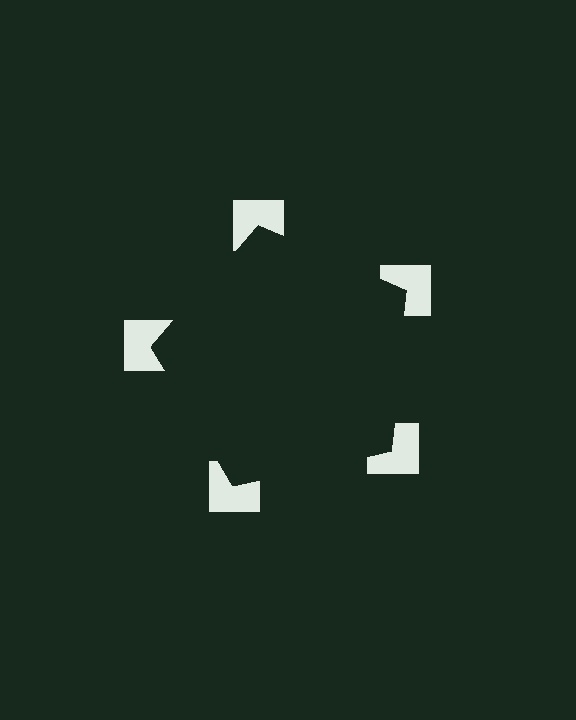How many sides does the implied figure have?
5 sides.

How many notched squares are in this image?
There are 5 — one at each vertex of the illusory pentagon.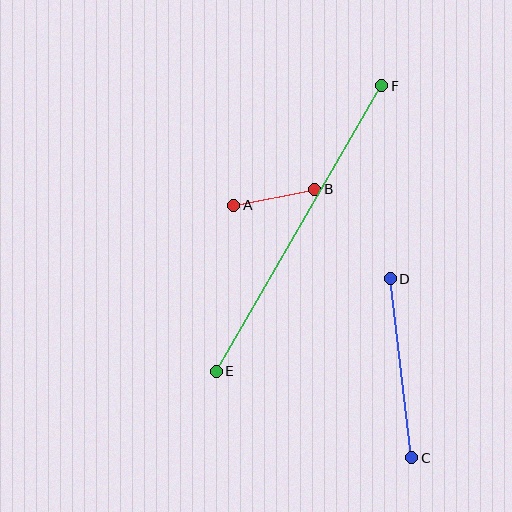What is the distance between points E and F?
The distance is approximately 330 pixels.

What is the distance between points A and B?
The distance is approximately 83 pixels.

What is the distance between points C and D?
The distance is approximately 180 pixels.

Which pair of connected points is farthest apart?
Points E and F are farthest apart.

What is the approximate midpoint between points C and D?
The midpoint is at approximately (401, 368) pixels.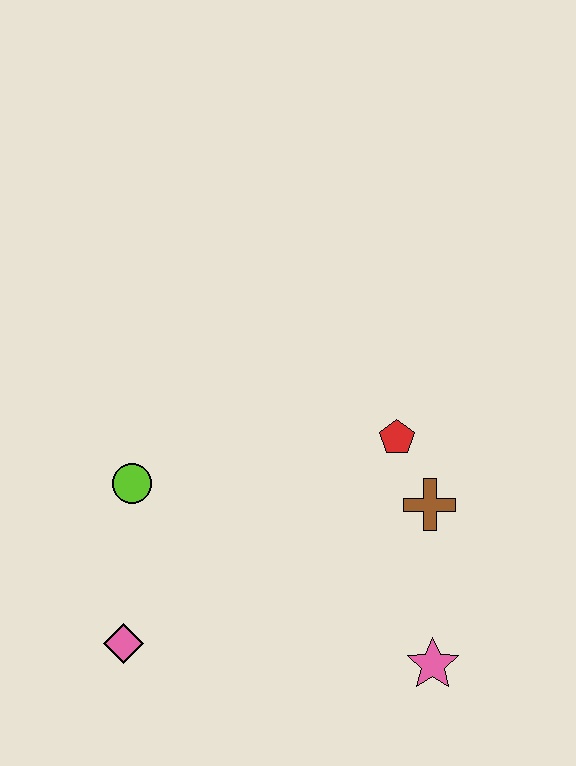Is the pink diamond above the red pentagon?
No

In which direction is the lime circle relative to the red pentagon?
The lime circle is to the left of the red pentagon.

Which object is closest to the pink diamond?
The lime circle is closest to the pink diamond.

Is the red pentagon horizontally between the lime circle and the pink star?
Yes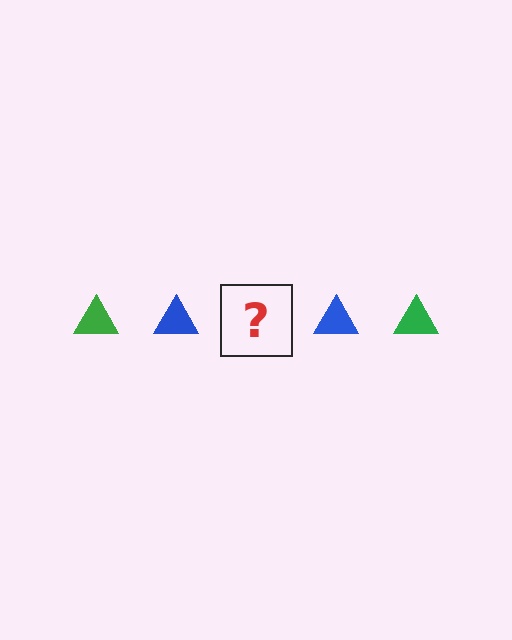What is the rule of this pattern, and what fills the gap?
The rule is that the pattern cycles through green, blue triangles. The gap should be filled with a green triangle.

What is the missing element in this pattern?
The missing element is a green triangle.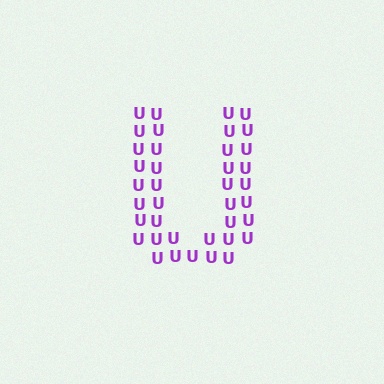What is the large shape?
The large shape is the letter U.